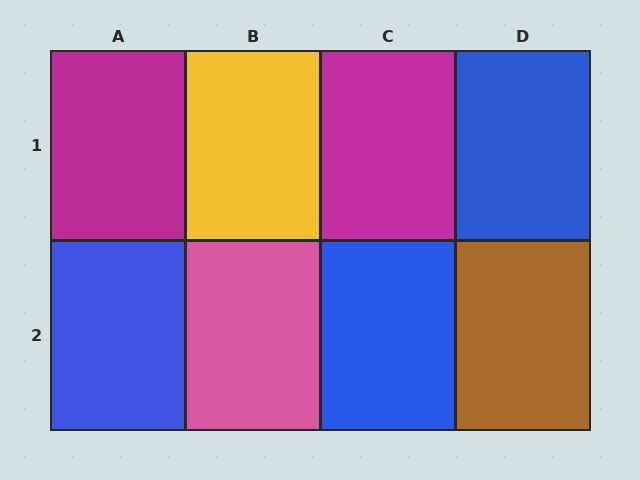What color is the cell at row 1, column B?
Yellow.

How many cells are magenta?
2 cells are magenta.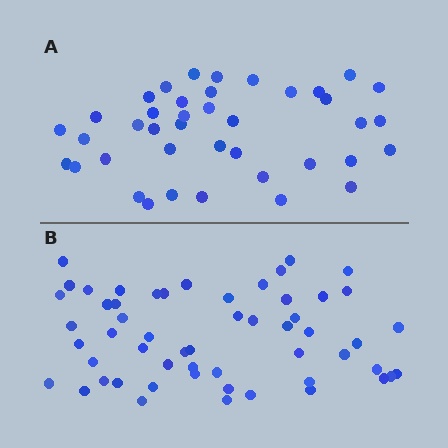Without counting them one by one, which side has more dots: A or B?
Region B (the bottom region) has more dots.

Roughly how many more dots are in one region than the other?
Region B has approximately 15 more dots than region A.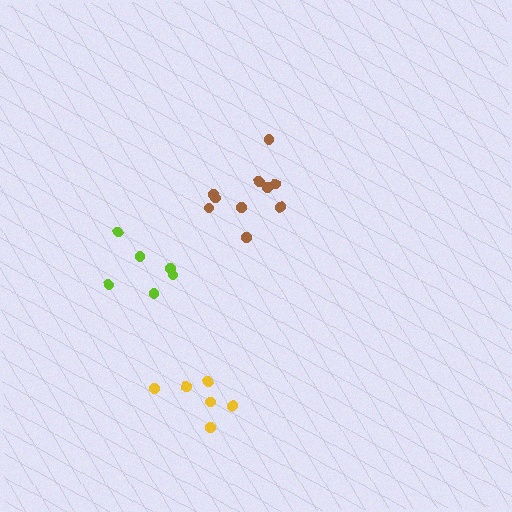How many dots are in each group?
Group 1: 10 dots, Group 2: 6 dots, Group 3: 6 dots (22 total).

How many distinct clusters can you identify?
There are 3 distinct clusters.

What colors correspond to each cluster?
The clusters are colored: brown, yellow, lime.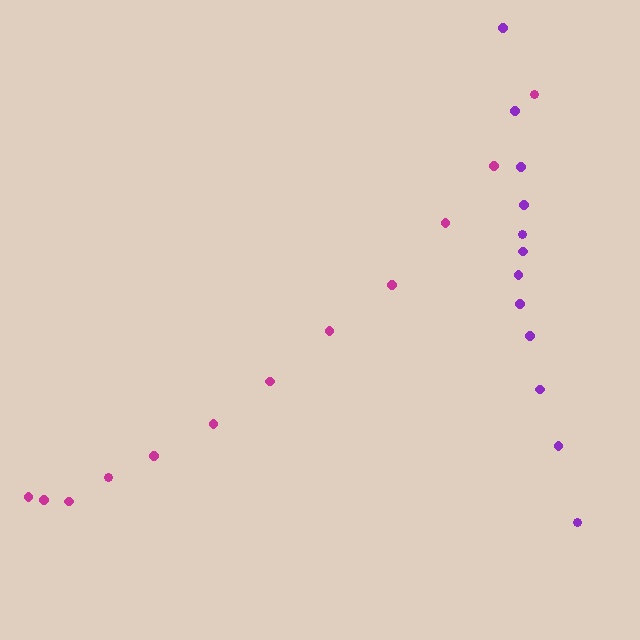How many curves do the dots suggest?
There are 2 distinct paths.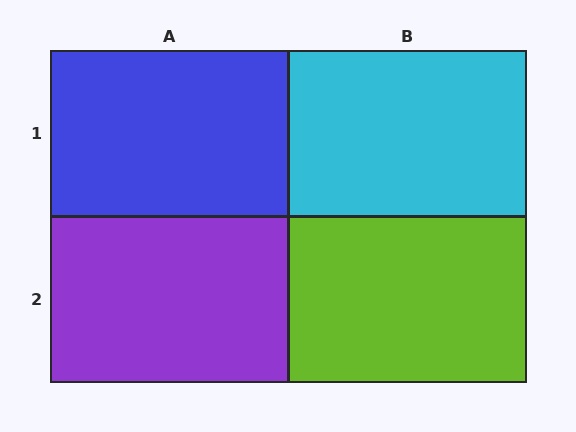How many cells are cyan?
1 cell is cyan.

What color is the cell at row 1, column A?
Blue.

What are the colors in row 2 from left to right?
Purple, lime.